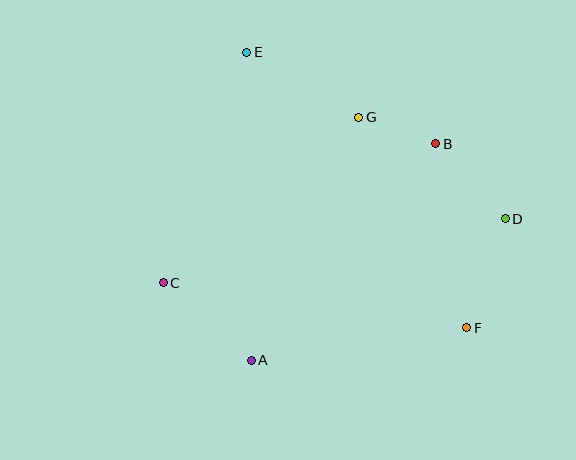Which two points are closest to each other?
Points B and G are closest to each other.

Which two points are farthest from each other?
Points E and F are farthest from each other.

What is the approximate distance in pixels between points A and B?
The distance between A and B is approximately 285 pixels.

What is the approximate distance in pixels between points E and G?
The distance between E and G is approximately 130 pixels.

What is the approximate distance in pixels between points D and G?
The distance between D and G is approximately 178 pixels.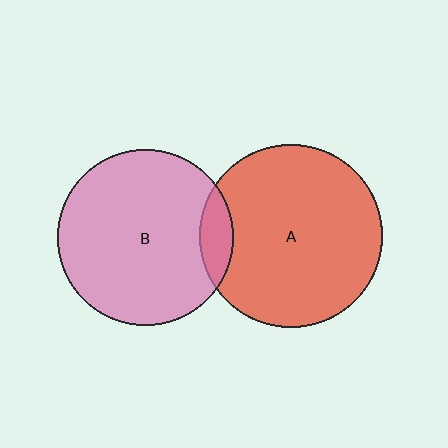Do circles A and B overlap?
Yes.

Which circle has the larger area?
Circle A (red).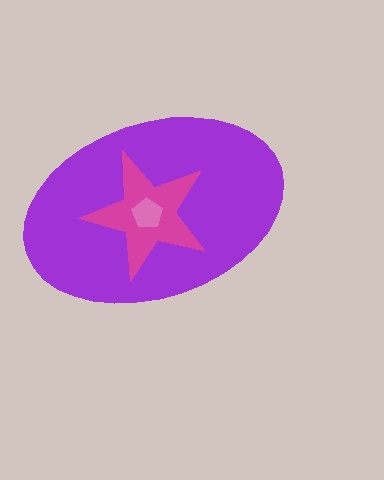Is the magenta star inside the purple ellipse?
Yes.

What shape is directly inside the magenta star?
The pink pentagon.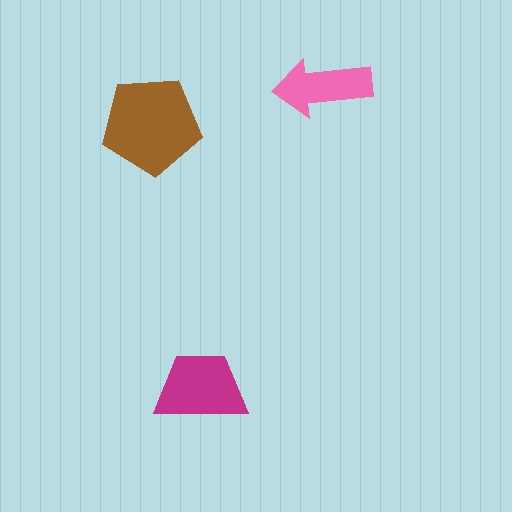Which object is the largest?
The brown pentagon.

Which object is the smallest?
The pink arrow.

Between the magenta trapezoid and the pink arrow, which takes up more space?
The magenta trapezoid.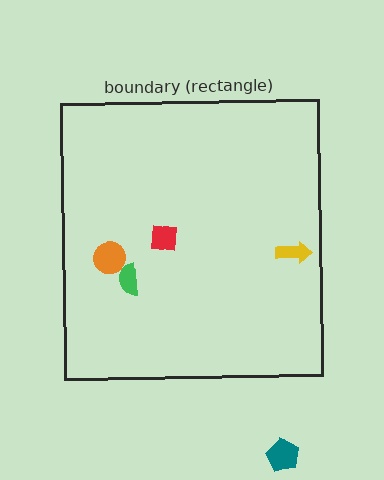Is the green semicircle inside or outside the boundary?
Inside.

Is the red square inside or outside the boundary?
Inside.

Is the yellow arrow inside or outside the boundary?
Inside.